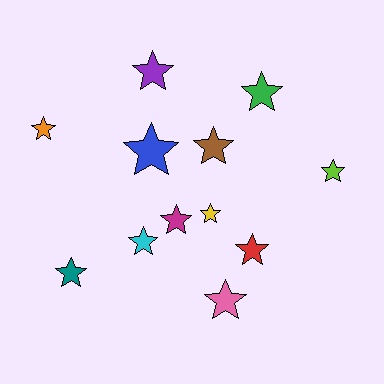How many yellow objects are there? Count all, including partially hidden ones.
There is 1 yellow object.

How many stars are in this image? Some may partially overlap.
There are 12 stars.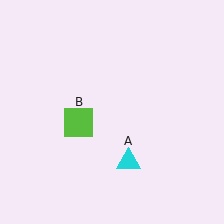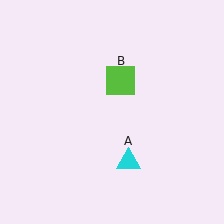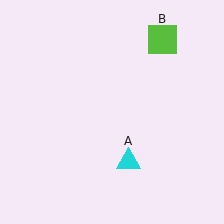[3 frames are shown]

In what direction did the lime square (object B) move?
The lime square (object B) moved up and to the right.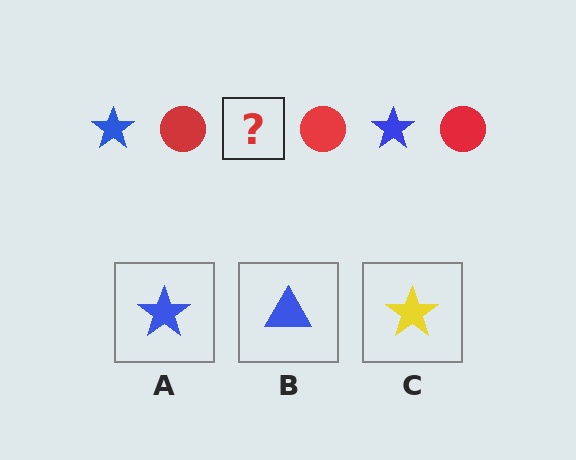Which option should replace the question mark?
Option A.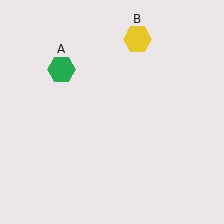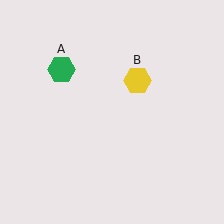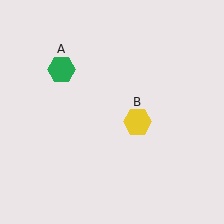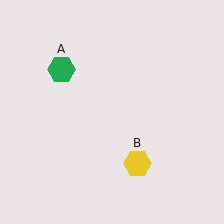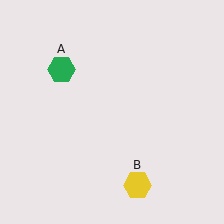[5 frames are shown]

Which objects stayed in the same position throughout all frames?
Green hexagon (object A) remained stationary.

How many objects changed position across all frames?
1 object changed position: yellow hexagon (object B).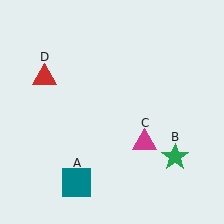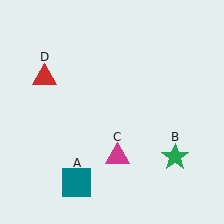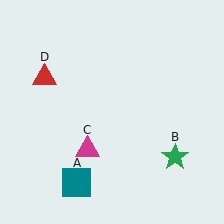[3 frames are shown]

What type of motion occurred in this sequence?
The magenta triangle (object C) rotated clockwise around the center of the scene.